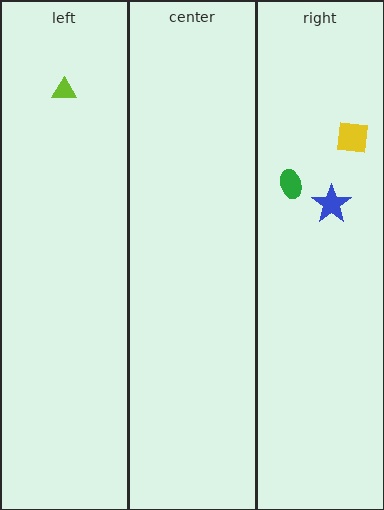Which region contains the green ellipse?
The right region.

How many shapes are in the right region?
3.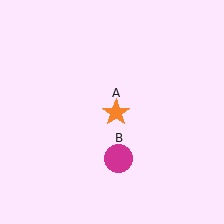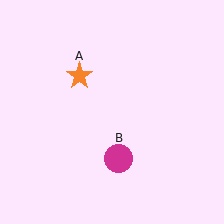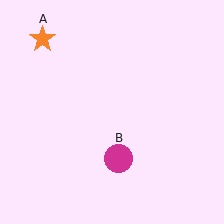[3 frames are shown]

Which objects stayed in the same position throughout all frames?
Magenta circle (object B) remained stationary.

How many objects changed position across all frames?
1 object changed position: orange star (object A).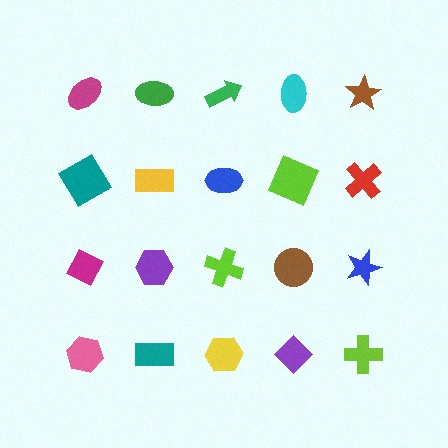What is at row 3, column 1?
A magenta diamond.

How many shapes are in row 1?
5 shapes.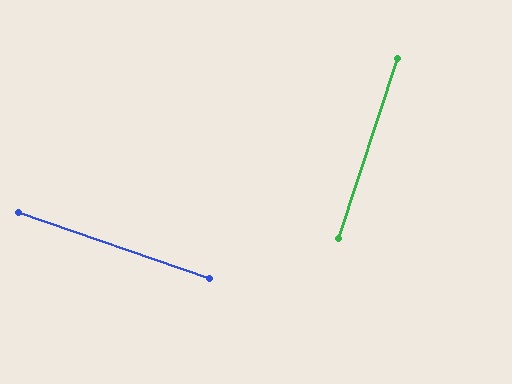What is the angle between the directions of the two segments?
Approximately 89 degrees.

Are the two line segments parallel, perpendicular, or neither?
Perpendicular — they meet at approximately 89°.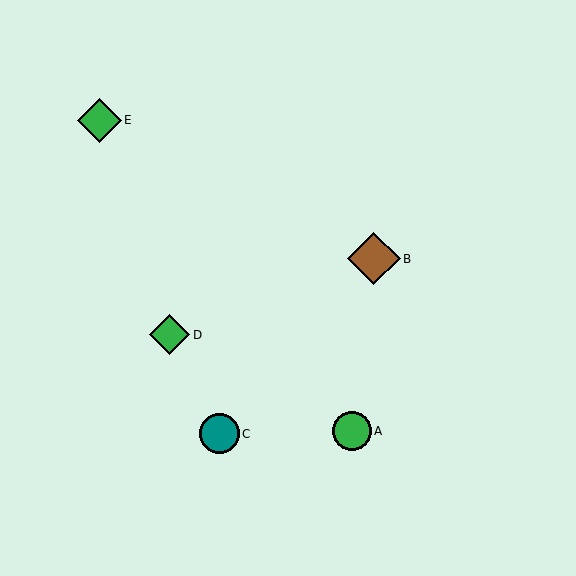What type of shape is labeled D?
Shape D is a green diamond.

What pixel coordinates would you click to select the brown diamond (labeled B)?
Click at (374, 259) to select the brown diamond B.